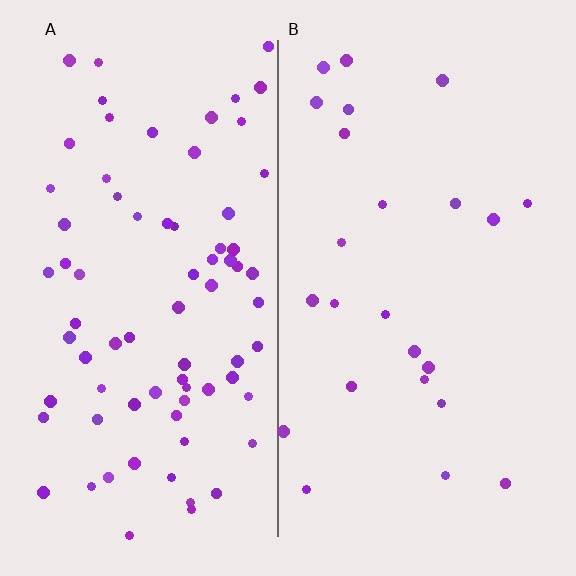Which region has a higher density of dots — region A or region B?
A (the left).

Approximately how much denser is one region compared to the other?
Approximately 3.1× — region A over region B.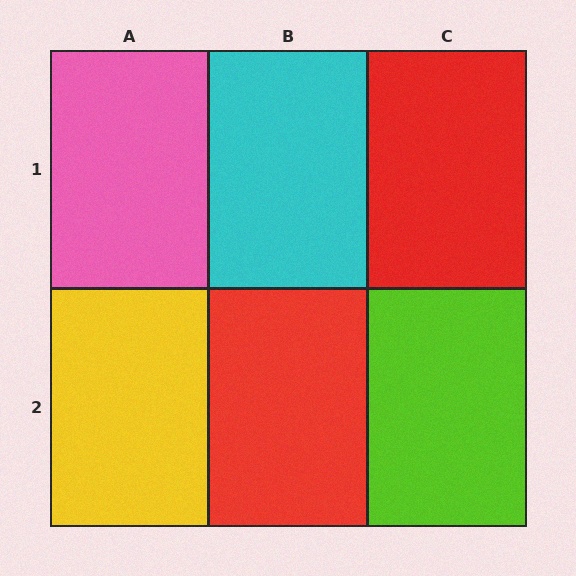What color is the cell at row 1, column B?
Cyan.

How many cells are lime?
1 cell is lime.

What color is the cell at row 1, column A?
Pink.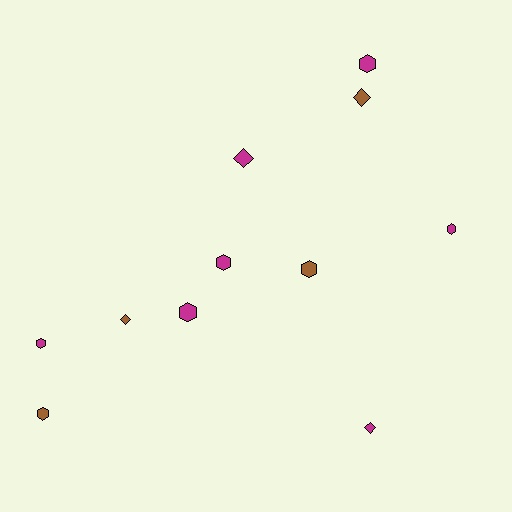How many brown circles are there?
There are no brown circles.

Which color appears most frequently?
Magenta, with 7 objects.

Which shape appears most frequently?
Hexagon, with 7 objects.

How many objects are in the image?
There are 11 objects.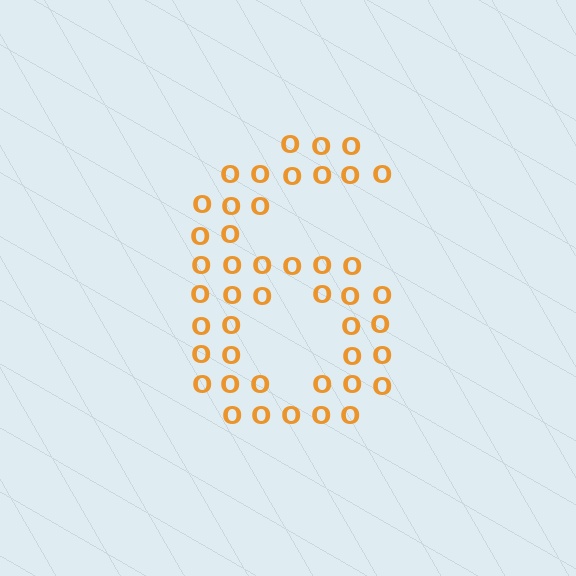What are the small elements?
The small elements are letter O's.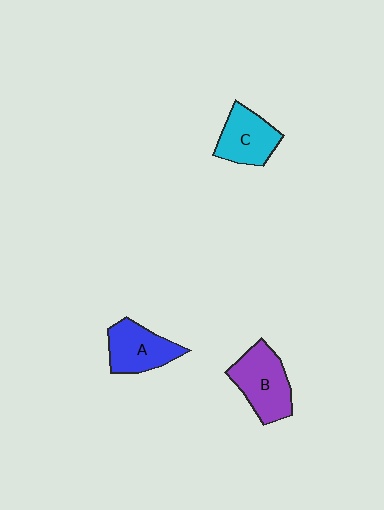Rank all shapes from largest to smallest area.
From largest to smallest: B (purple), A (blue), C (cyan).